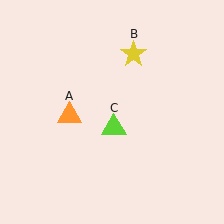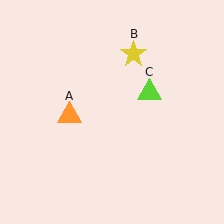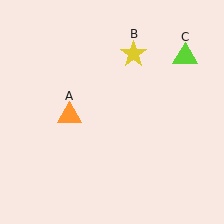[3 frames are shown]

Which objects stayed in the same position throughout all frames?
Orange triangle (object A) and yellow star (object B) remained stationary.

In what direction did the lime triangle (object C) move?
The lime triangle (object C) moved up and to the right.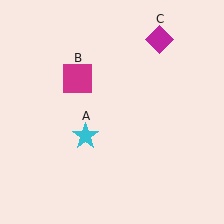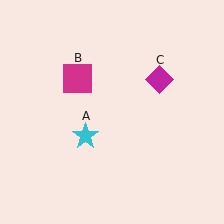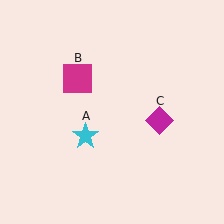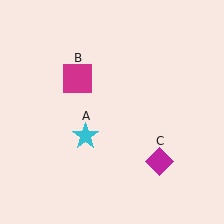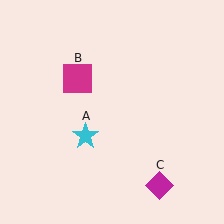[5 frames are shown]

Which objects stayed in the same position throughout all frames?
Cyan star (object A) and magenta square (object B) remained stationary.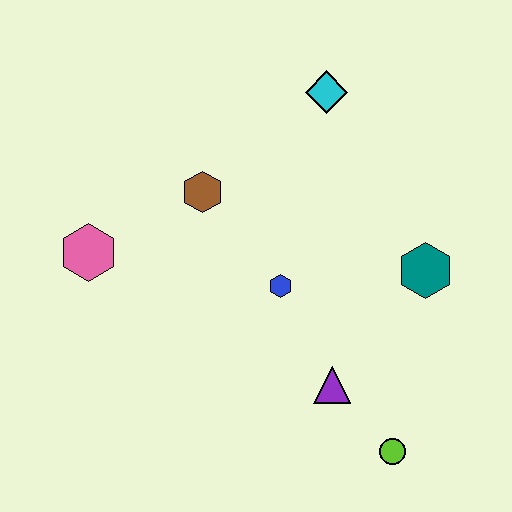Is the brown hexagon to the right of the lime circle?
No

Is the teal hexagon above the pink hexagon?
No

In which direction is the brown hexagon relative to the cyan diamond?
The brown hexagon is to the left of the cyan diamond.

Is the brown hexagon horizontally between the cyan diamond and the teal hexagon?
No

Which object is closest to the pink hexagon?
The brown hexagon is closest to the pink hexagon.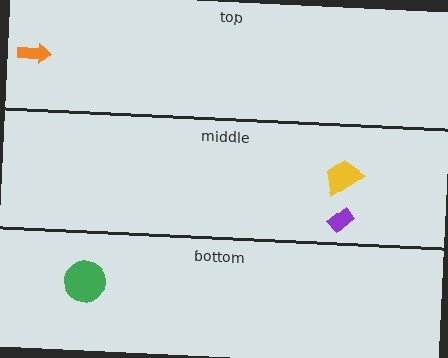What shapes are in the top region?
The orange arrow.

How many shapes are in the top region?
1.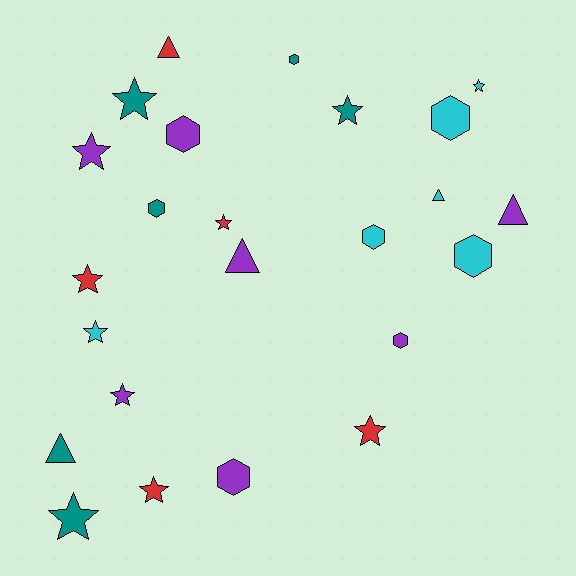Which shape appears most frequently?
Star, with 11 objects.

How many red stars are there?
There are 4 red stars.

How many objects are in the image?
There are 24 objects.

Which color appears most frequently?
Purple, with 7 objects.